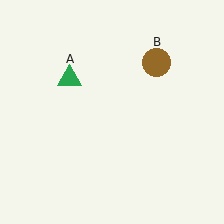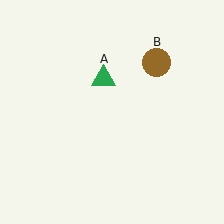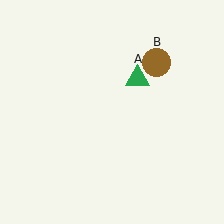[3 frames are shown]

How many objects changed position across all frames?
1 object changed position: green triangle (object A).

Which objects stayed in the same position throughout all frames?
Brown circle (object B) remained stationary.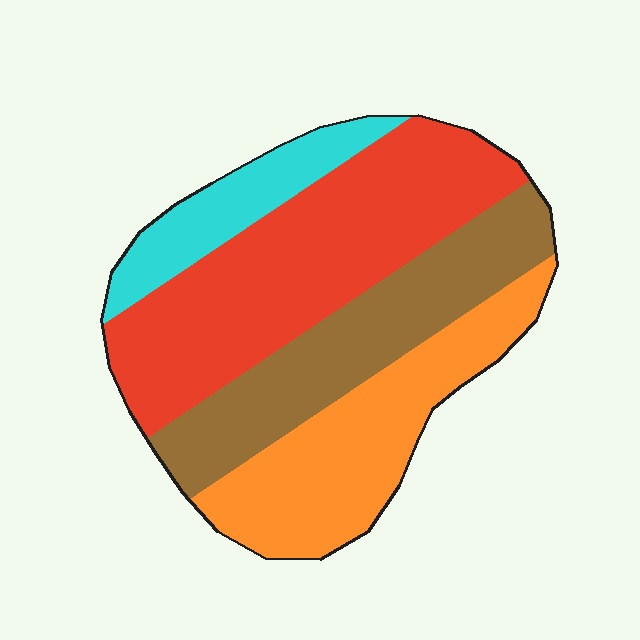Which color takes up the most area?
Red, at roughly 40%.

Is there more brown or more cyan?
Brown.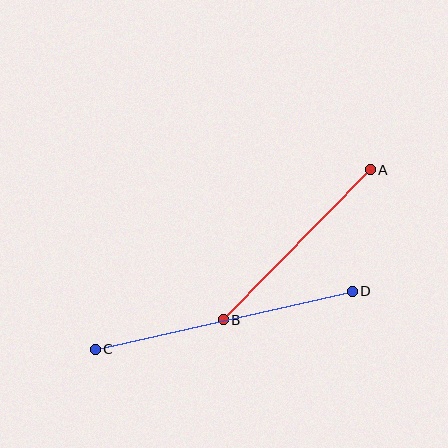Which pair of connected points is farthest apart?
Points C and D are farthest apart.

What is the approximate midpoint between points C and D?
The midpoint is at approximately (224, 320) pixels.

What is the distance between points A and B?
The distance is approximately 210 pixels.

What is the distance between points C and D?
The distance is approximately 263 pixels.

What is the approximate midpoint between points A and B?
The midpoint is at approximately (297, 245) pixels.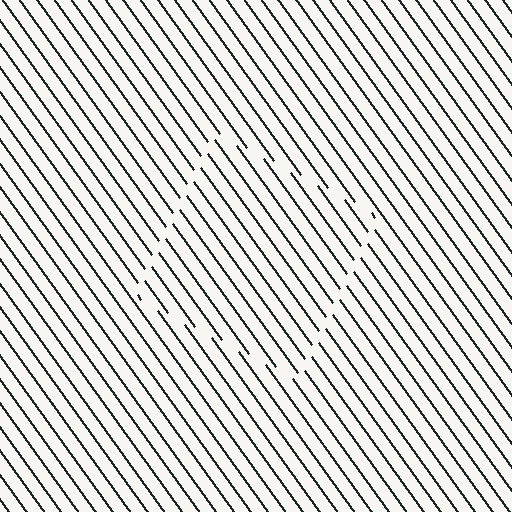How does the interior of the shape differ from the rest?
The interior of the shape contains the same grating, shifted by half a period — the contour is defined by the phase discontinuity where line-ends from the inner and outer gratings abut.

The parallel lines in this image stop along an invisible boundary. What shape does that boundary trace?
An illusory square. The interior of the shape contains the same grating, shifted by half a period — the contour is defined by the phase discontinuity where line-ends from the inner and outer gratings abut.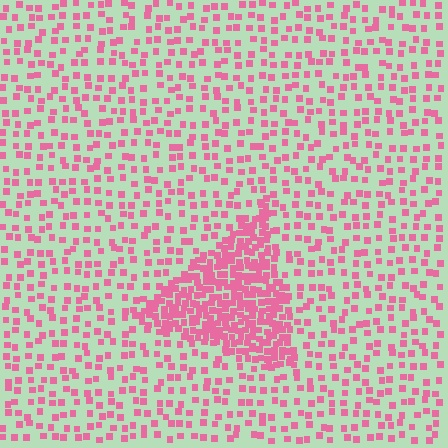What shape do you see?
I see a triangle.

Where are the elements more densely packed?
The elements are more densely packed inside the triangle boundary.